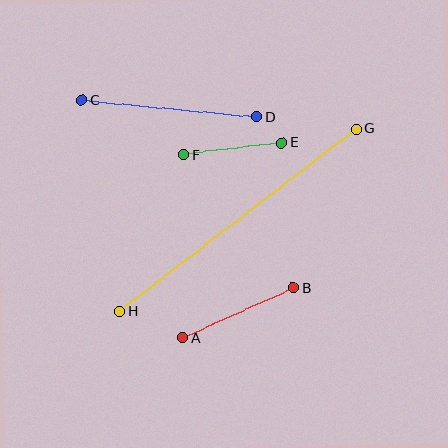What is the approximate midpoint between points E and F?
The midpoint is at approximately (233, 149) pixels.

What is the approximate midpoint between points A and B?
The midpoint is at approximately (238, 313) pixels.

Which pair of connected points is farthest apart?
Points G and H are farthest apart.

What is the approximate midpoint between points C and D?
The midpoint is at approximately (169, 109) pixels.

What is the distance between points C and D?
The distance is approximately 176 pixels.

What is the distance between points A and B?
The distance is approximately 121 pixels.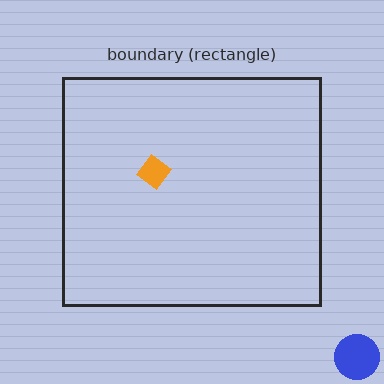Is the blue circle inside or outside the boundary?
Outside.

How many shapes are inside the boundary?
1 inside, 1 outside.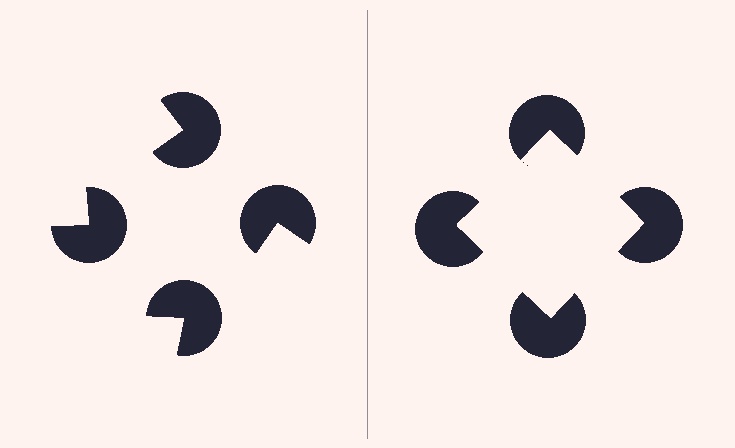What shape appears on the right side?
An illusory square.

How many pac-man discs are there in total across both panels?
8 — 4 on each side.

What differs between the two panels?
The pac-man discs are positioned identically on both sides; only the wedge orientations differ. On the right they align to a square; on the left they are misaligned.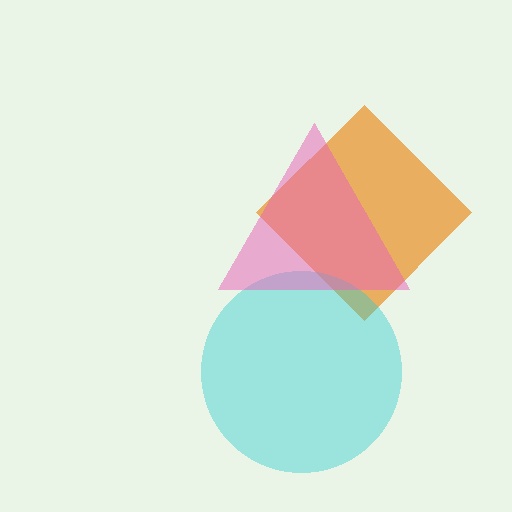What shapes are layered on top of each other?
The layered shapes are: an orange diamond, a cyan circle, a pink triangle.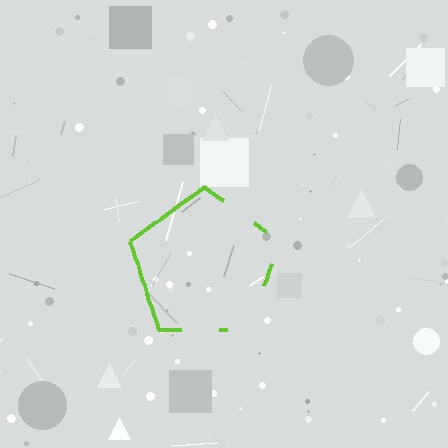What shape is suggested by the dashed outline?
The dashed outline suggests a pentagon.